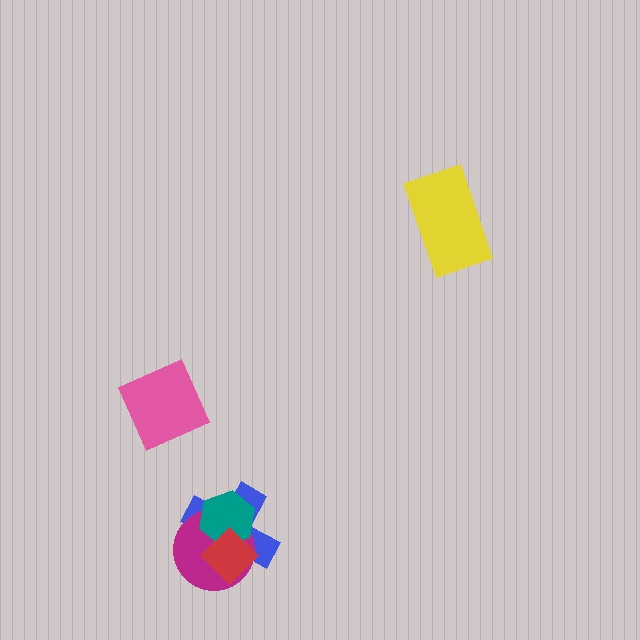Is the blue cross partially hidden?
Yes, it is partially covered by another shape.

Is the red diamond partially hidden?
No, no other shape covers it.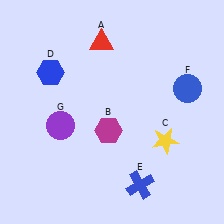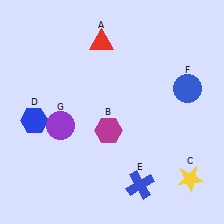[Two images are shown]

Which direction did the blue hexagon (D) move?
The blue hexagon (D) moved down.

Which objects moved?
The objects that moved are: the yellow star (C), the blue hexagon (D).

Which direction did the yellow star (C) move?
The yellow star (C) moved down.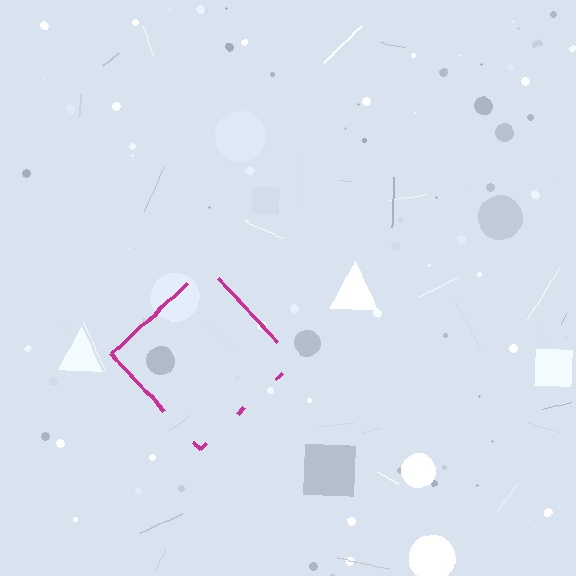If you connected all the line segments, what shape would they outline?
They would outline a diamond.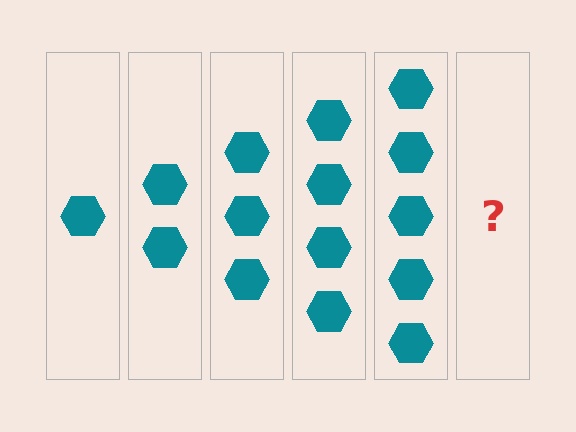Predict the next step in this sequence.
The next step is 6 hexagons.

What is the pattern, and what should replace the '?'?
The pattern is that each step adds one more hexagon. The '?' should be 6 hexagons.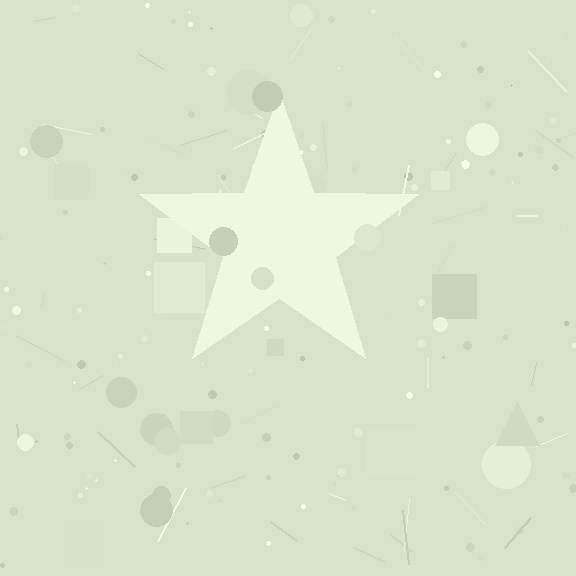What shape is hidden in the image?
A star is hidden in the image.